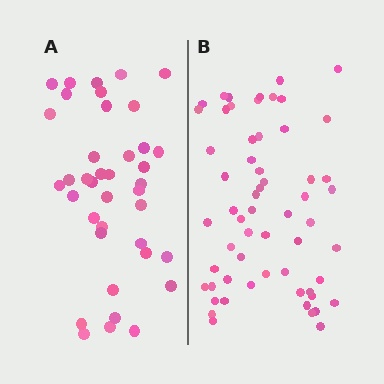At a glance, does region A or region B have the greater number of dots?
Region B (the right region) has more dots.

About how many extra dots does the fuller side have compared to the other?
Region B has approximately 20 more dots than region A.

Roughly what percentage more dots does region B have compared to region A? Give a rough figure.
About 50% more.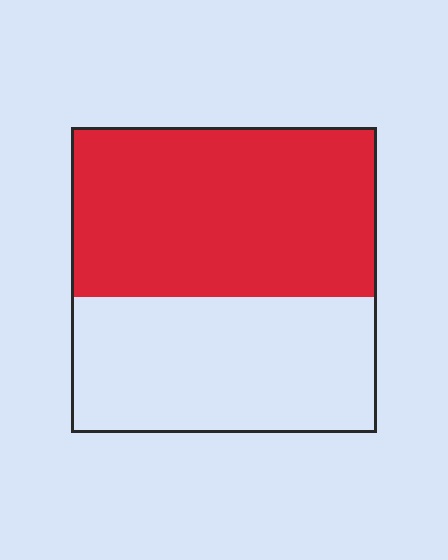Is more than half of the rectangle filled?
Yes.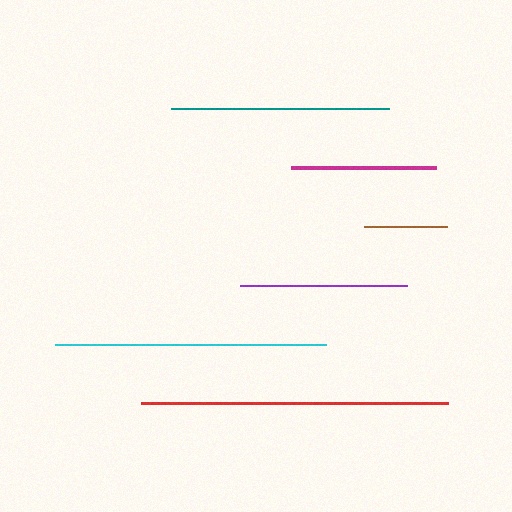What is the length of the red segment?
The red segment is approximately 307 pixels long.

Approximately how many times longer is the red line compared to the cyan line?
The red line is approximately 1.1 times the length of the cyan line.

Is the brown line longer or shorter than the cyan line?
The cyan line is longer than the brown line.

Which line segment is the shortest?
The brown line is the shortest at approximately 83 pixels.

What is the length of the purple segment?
The purple segment is approximately 167 pixels long.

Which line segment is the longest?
The red line is the longest at approximately 307 pixels.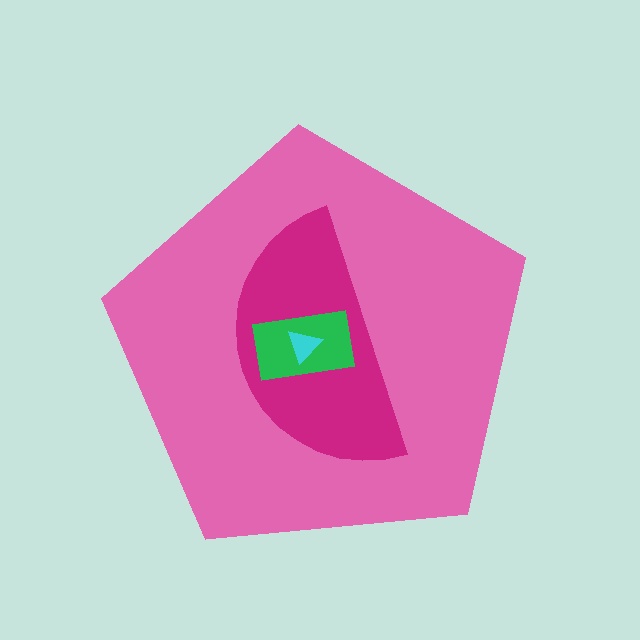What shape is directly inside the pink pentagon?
The magenta semicircle.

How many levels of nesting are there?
4.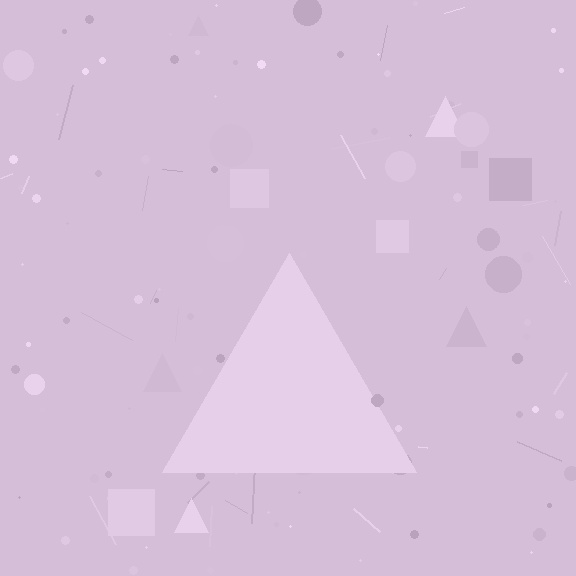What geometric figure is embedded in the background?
A triangle is embedded in the background.